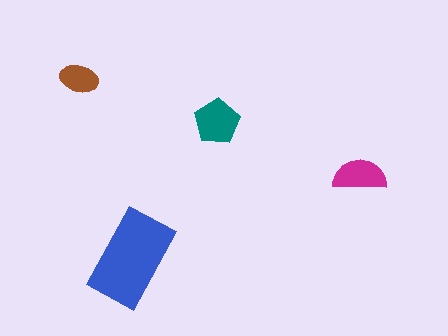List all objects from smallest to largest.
The brown ellipse, the magenta semicircle, the teal pentagon, the blue rectangle.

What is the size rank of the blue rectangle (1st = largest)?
1st.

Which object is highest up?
The brown ellipse is topmost.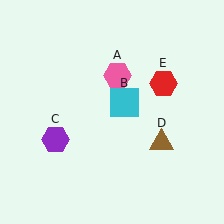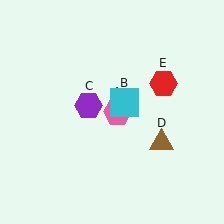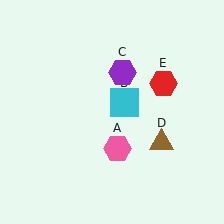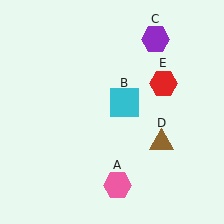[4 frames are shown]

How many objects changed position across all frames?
2 objects changed position: pink hexagon (object A), purple hexagon (object C).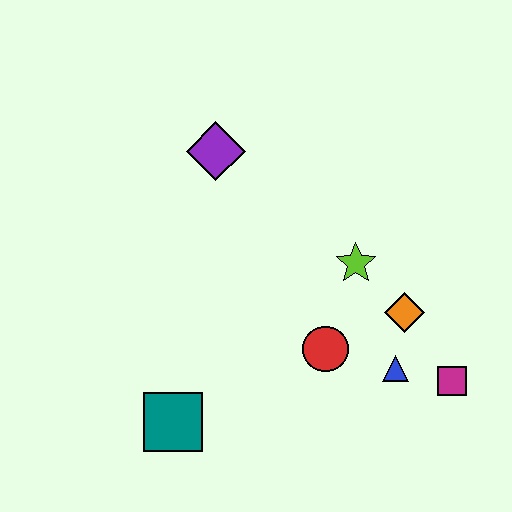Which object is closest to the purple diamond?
The lime star is closest to the purple diamond.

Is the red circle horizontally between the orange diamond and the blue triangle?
No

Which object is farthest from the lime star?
The teal square is farthest from the lime star.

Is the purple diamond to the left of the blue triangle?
Yes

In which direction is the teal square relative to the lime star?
The teal square is to the left of the lime star.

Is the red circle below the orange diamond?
Yes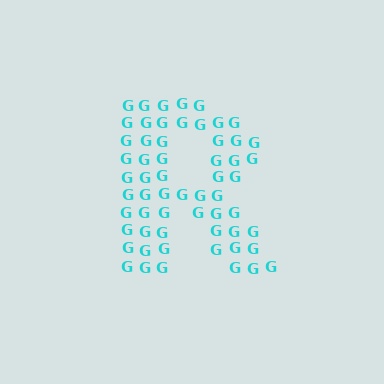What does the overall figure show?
The overall figure shows the letter R.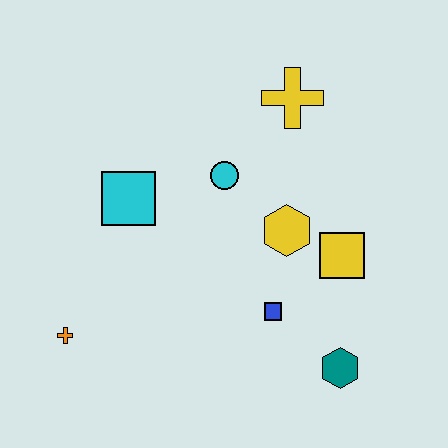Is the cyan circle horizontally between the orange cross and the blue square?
Yes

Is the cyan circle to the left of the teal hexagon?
Yes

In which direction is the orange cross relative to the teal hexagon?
The orange cross is to the left of the teal hexagon.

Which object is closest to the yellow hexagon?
The yellow square is closest to the yellow hexagon.